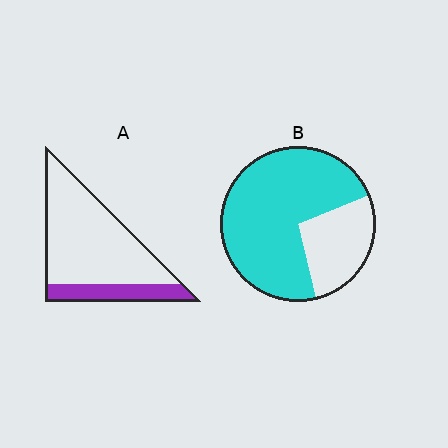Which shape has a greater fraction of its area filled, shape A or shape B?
Shape B.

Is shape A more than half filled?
No.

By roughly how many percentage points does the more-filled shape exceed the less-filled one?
By roughly 50 percentage points (B over A).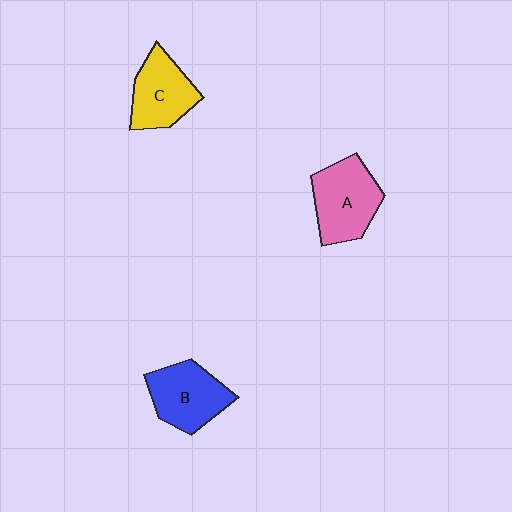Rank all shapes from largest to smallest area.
From largest to smallest: A (pink), B (blue), C (yellow).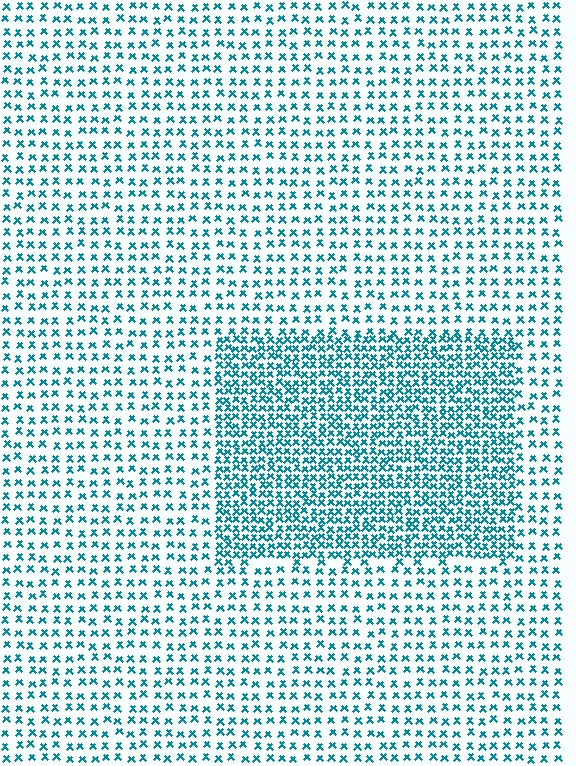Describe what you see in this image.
The image contains small teal elements arranged at two different densities. A rectangle-shaped region is visible where the elements are more densely packed than the surrounding area.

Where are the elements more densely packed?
The elements are more densely packed inside the rectangle boundary.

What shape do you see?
I see a rectangle.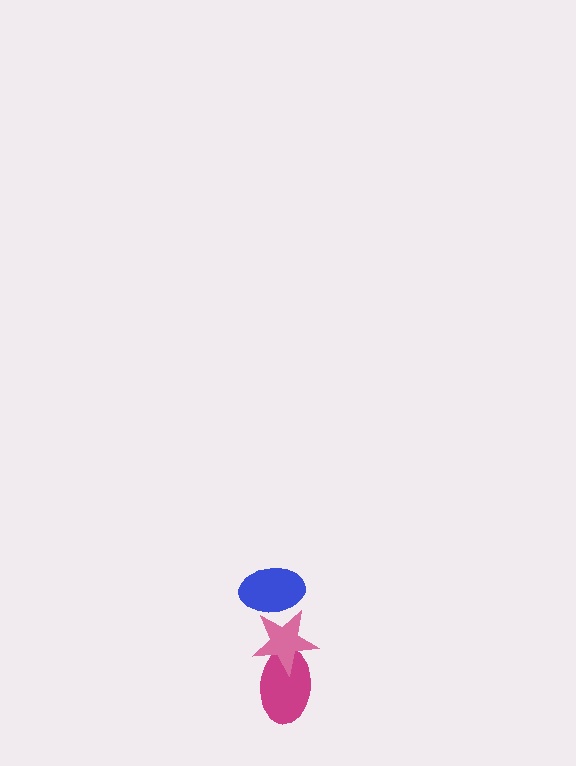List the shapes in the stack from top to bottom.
From top to bottom: the blue ellipse, the pink star, the magenta ellipse.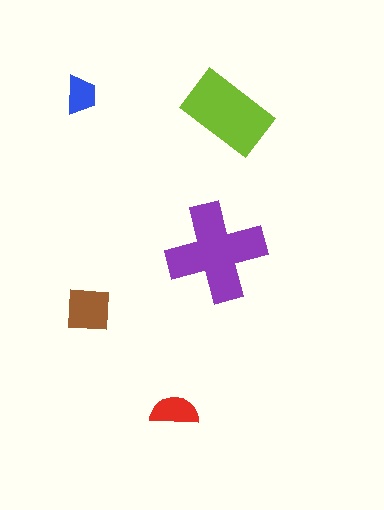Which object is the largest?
The purple cross.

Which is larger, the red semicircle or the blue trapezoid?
The red semicircle.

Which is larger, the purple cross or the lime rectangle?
The purple cross.